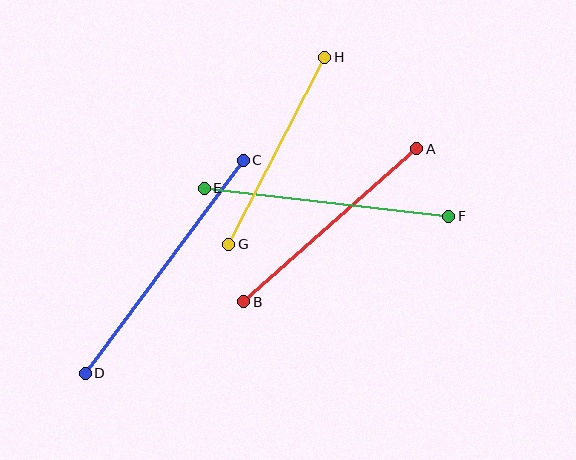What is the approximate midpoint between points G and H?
The midpoint is at approximately (277, 151) pixels.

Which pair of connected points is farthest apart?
Points C and D are farthest apart.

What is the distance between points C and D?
The distance is approximately 265 pixels.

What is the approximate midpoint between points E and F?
The midpoint is at approximately (326, 202) pixels.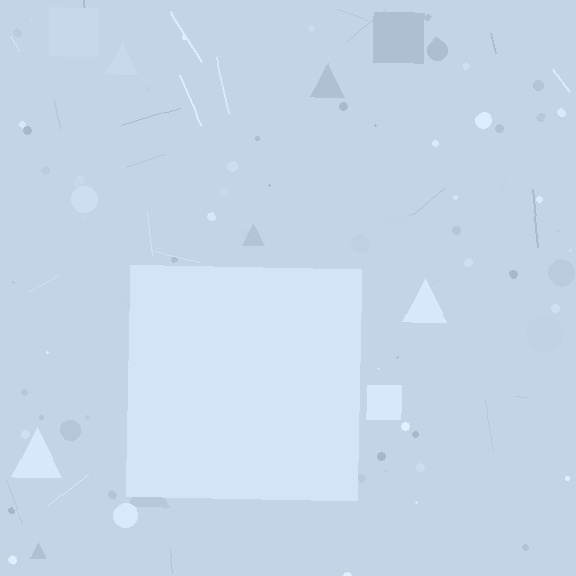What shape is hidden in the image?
A square is hidden in the image.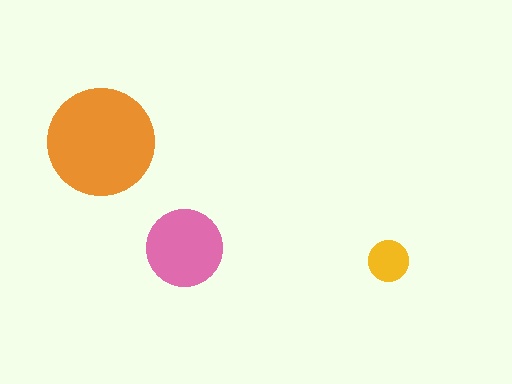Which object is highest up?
The orange circle is topmost.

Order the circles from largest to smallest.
the orange one, the pink one, the yellow one.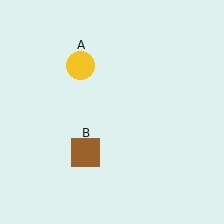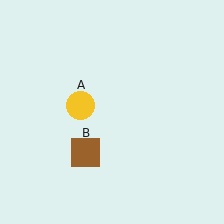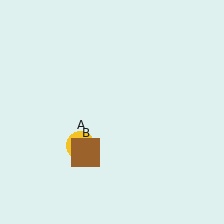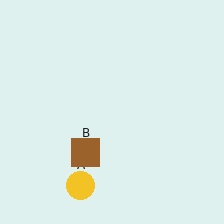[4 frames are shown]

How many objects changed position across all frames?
1 object changed position: yellow circle (object A).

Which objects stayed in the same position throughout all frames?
Brown square (object B) remained stationary.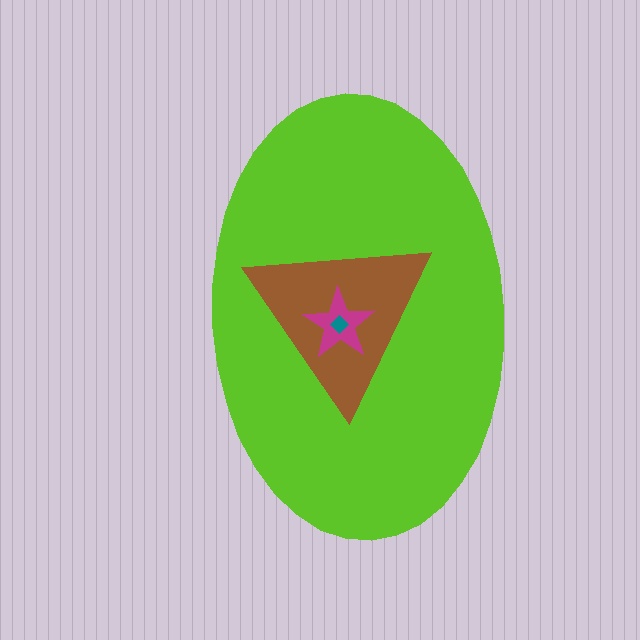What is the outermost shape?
The lime ellipse.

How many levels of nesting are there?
4.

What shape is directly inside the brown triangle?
The magenta star.